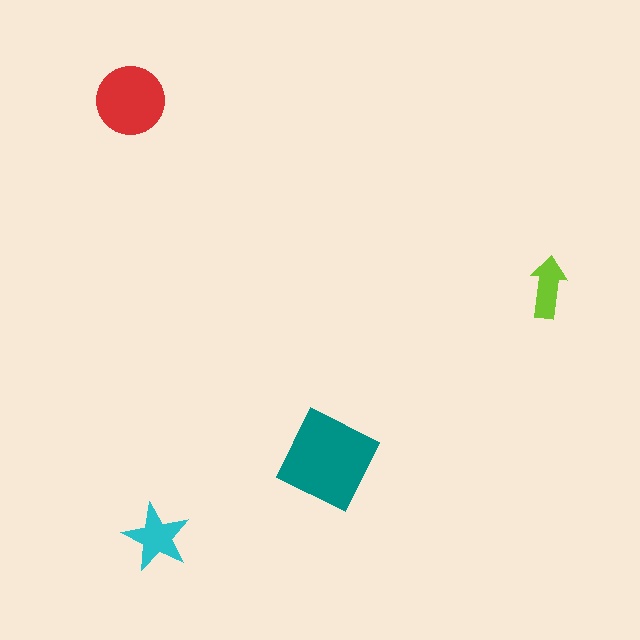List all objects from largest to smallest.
The teal diamond, the red circle, the cyan star, the lime arrow.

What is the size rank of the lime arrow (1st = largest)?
4th.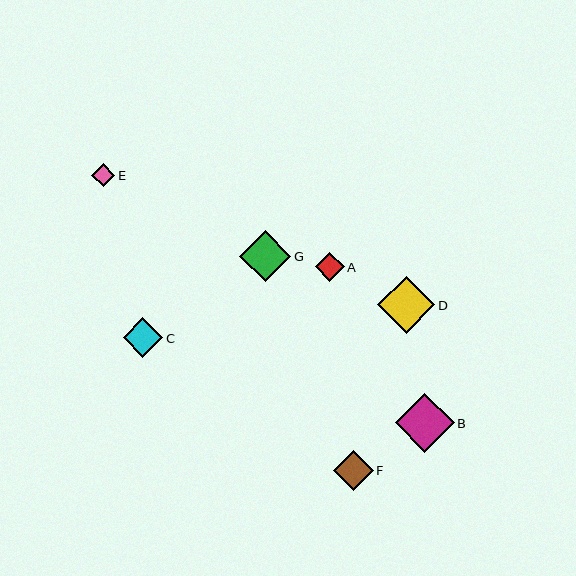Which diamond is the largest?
Diamond B is the largest with a size of approximately 59 pixels.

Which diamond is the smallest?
Diamond E is the smallest with a size of approximately 23 pixels.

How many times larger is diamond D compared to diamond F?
Diamond D is approximately 1.4 times the size of diamond F.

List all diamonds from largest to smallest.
From largest to smallest: B, D, G, F, C, A, E.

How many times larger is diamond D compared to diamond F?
Diamond D is approximately 1.4 times the size of diamond F.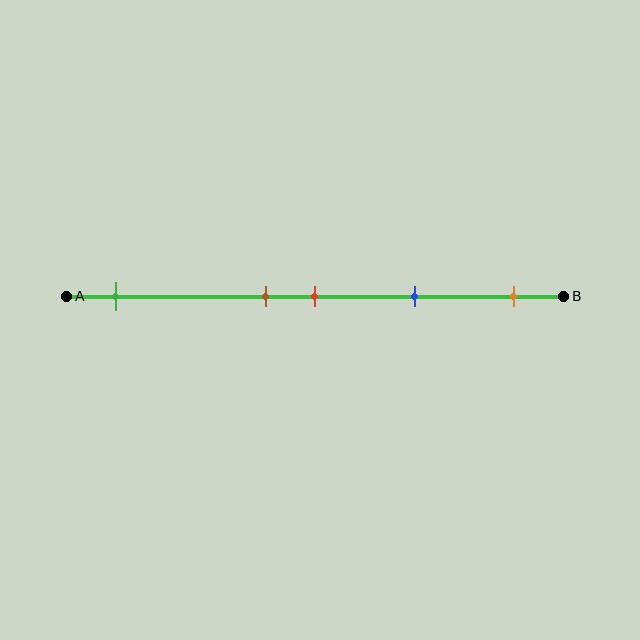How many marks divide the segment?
There are 5 marks dividing the segment.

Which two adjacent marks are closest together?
The brown and red marks are the closest adjacent pair.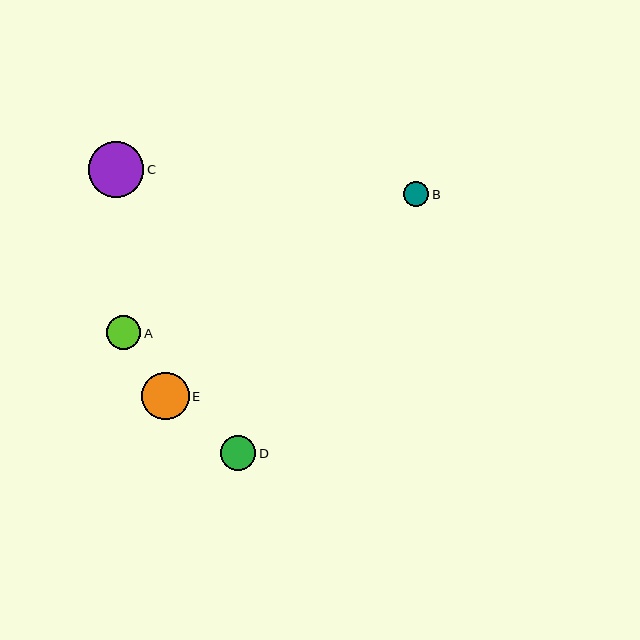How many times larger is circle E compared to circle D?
Circle E is approximately 1.4 times the size of circle D.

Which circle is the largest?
Circle C is the largest with a size of approximately 56 pixels.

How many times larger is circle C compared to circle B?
Circle C is approximately 2.2 times the size of circle B.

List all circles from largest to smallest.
From largest to smallest: C, E, D, A, B.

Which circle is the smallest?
Circle B is the smallest with a size of approximately 25 pixels.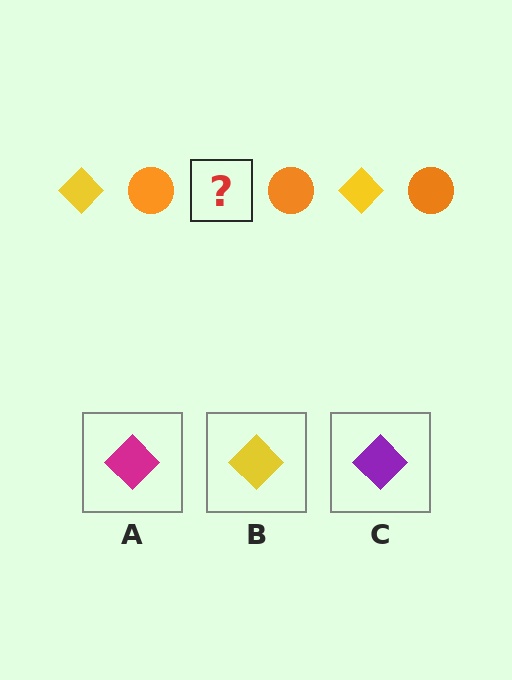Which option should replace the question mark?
Option B.